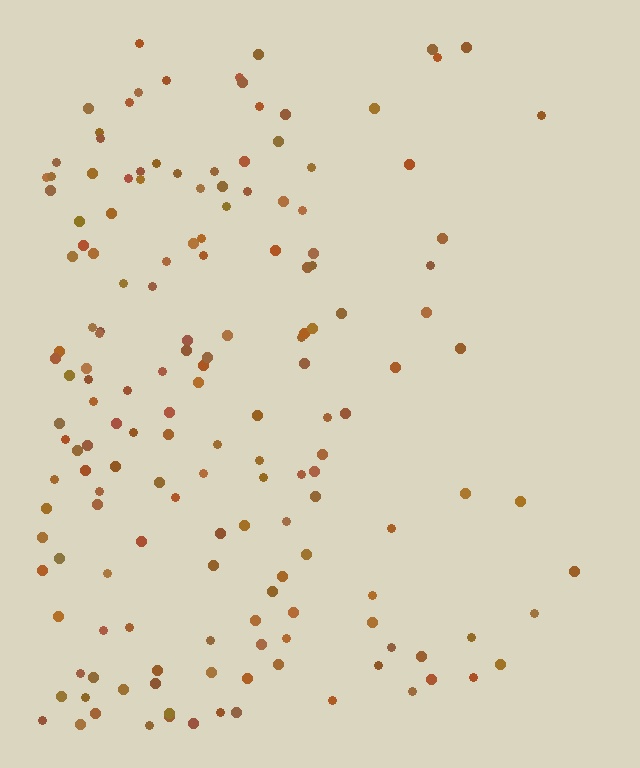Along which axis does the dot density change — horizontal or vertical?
Horizontal.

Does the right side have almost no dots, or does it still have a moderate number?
Still a moderate number, just noticeably fewer than the left.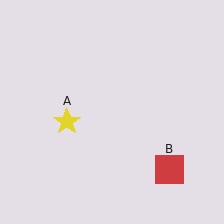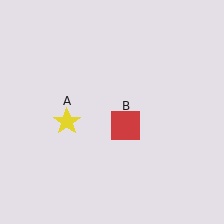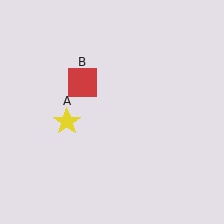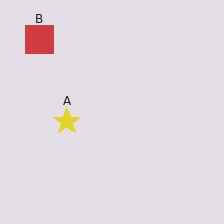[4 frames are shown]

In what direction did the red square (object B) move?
The red square (object B) moved up and to the left.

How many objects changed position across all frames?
1 object changed position: red square (object B).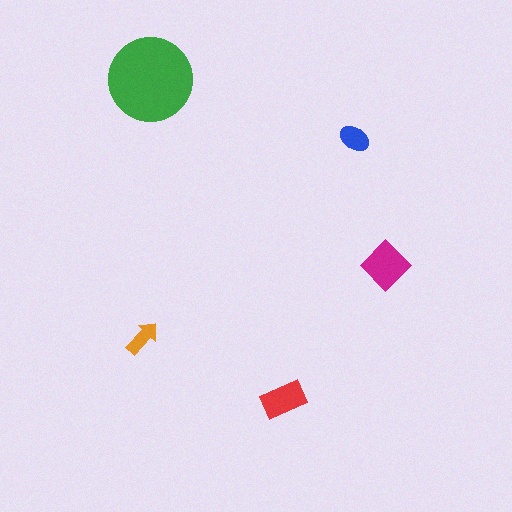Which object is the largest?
The green circle.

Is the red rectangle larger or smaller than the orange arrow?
Larger.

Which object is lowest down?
The red rectangle is bottommost.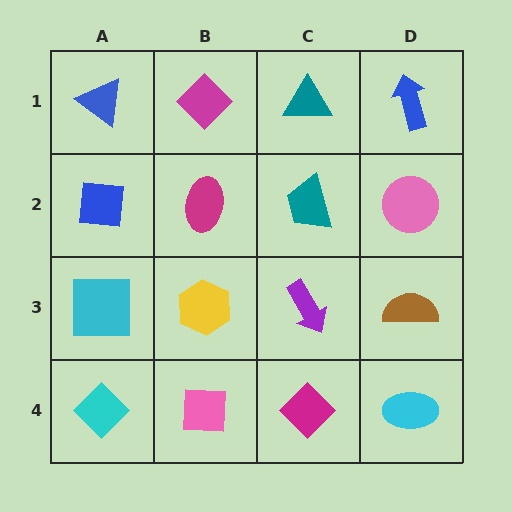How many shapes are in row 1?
4 shapes.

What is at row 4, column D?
A cyan ellipse.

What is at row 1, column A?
A blue triangle.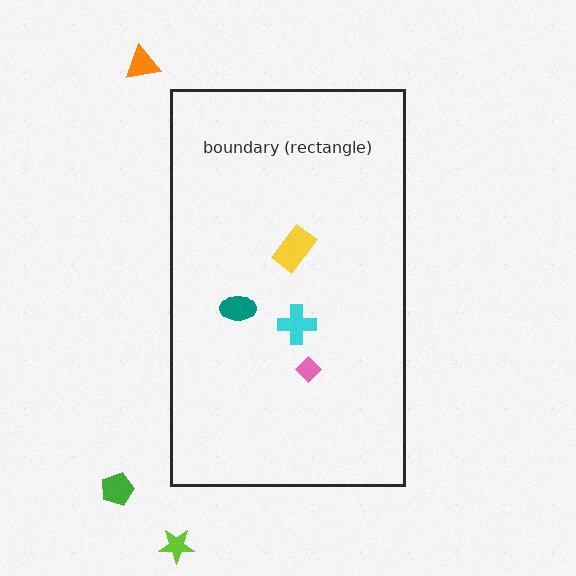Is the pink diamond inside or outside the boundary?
Inside.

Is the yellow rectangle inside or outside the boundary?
Inside.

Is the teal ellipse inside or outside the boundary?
Inside.